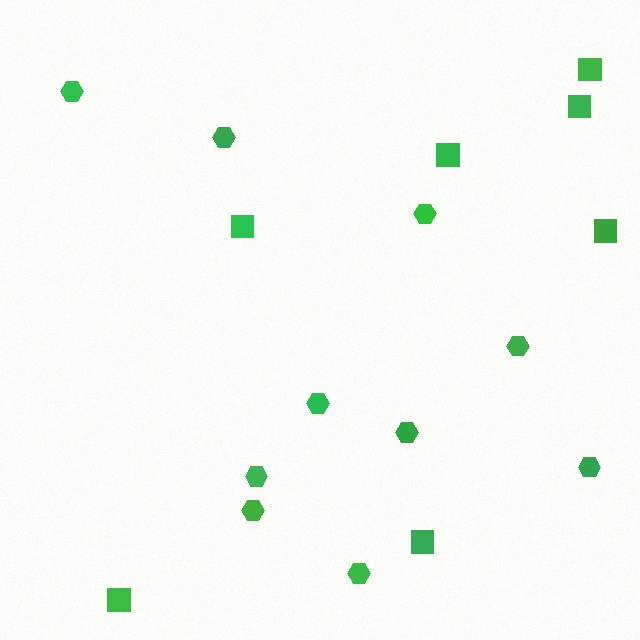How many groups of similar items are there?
There are 2 groups: one group of squares (7) and one group of hexagons (10).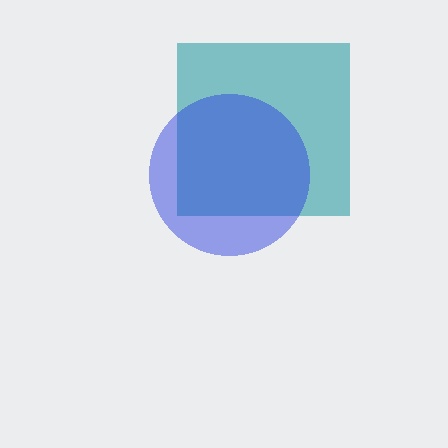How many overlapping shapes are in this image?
There are 2 overlapping shapes in the image.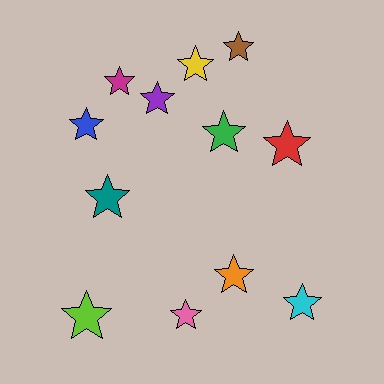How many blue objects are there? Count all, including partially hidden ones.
There is 1 blue object.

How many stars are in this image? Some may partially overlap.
There are 12 stars.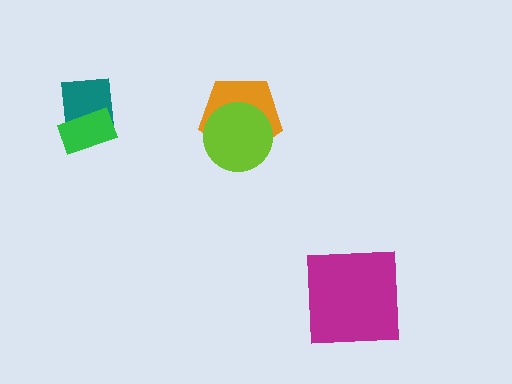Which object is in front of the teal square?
The green rectangle is in front of the teal square.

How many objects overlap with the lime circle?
1 object overlaps with the lime circle.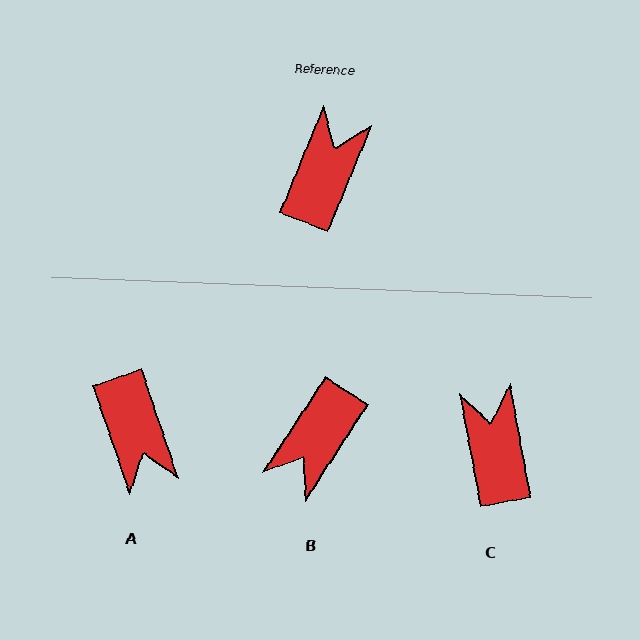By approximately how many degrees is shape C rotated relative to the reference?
Approximately 33 degrees counter-clockwise.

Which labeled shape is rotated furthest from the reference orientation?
B, about 169 degrees away.